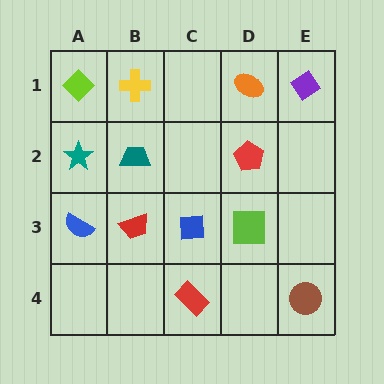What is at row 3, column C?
A blue square.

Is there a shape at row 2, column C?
No, that cell is empty.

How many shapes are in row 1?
4 shapes.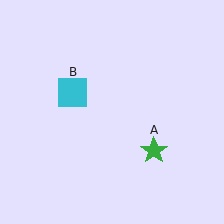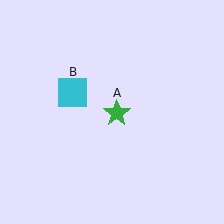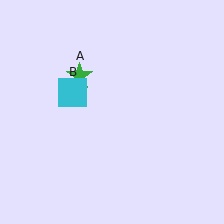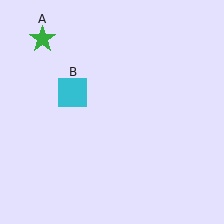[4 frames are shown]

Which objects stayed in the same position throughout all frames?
Cyan square (object B) remained stationary.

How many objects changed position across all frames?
1 object changed position: green star (object A).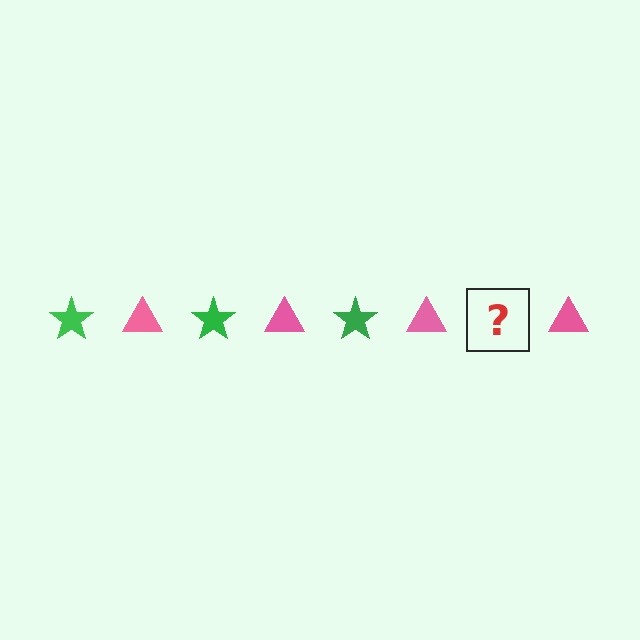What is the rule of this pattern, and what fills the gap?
The rule is that the pattern alternates between green star and pink triangle. The gap should be filled with a green star.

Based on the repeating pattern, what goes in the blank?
The blank should be a green star.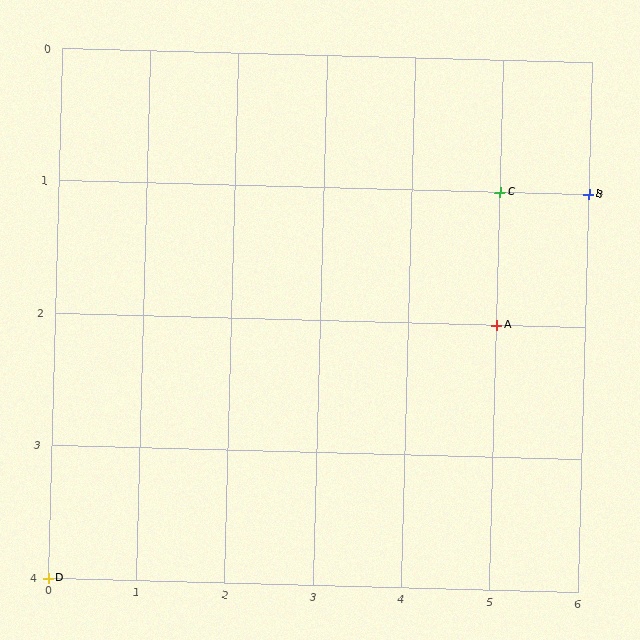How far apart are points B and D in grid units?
Points B and D are 6 columns and 3 rows apart (about 6.7 grid units diagonally).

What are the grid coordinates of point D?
Point D is at grid coordinates (0, 4).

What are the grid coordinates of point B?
Point B is at grid coordinates (6, 1).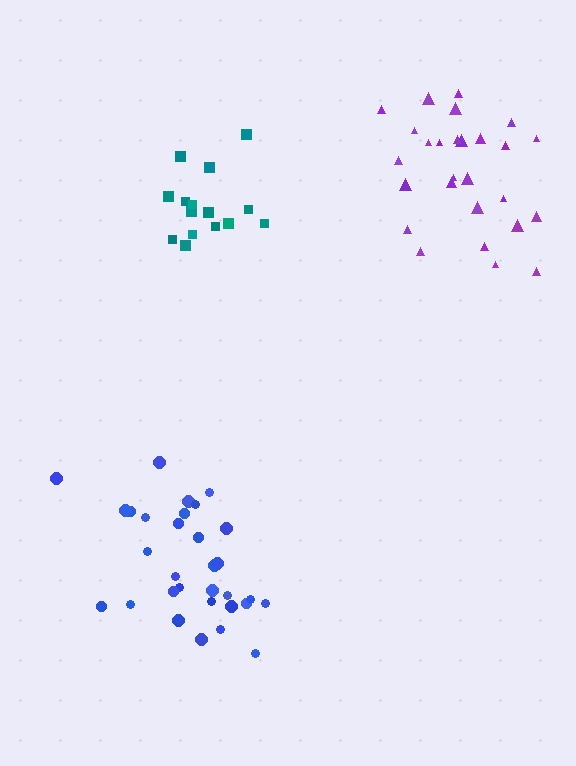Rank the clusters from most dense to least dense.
teal, blue, purple.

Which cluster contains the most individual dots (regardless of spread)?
Blue (31).